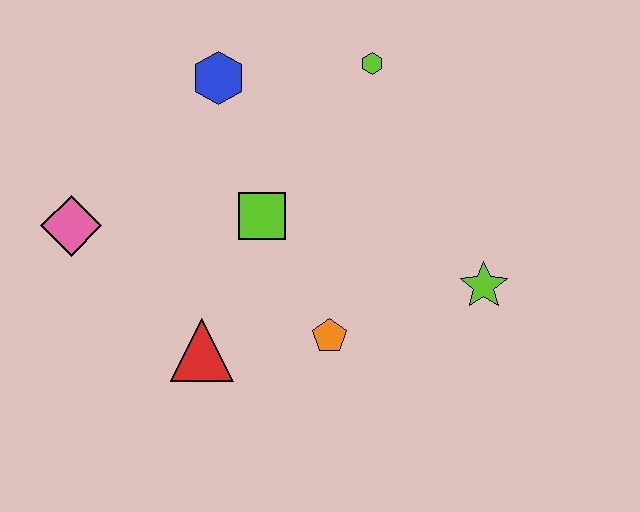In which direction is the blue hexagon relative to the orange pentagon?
The blue hexagon is above the orange pentagon.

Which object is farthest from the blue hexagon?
The lime star is farthest from the blue hexagon.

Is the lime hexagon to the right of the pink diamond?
Yes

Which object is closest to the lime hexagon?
The blue hexagon is closest to the lime hexagon.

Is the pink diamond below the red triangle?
No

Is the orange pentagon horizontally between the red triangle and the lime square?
No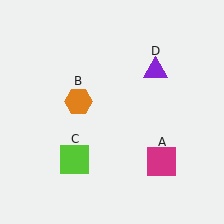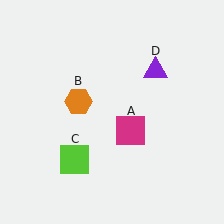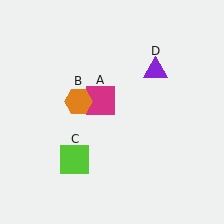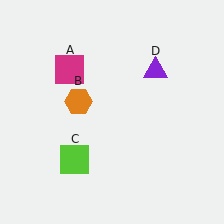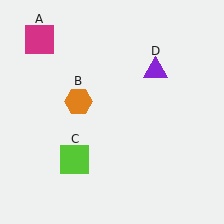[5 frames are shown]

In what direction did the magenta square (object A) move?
The magenta square (object A) moved up and to the left.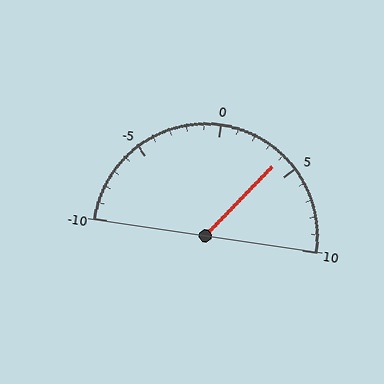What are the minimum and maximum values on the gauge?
The gauge ranges from -10 to 10.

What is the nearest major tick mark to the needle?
The nearest major tick mark is 5.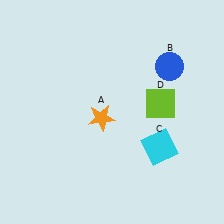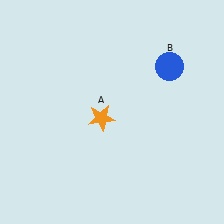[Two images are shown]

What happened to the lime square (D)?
The lime square (D) was removed in Image 2. It was in the top-right area of Image 1.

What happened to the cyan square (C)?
The cyan square (C) was removed in Image 2. It was in the bottom-right area of Image 1.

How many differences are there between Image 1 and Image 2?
There are 2 differences between the two images.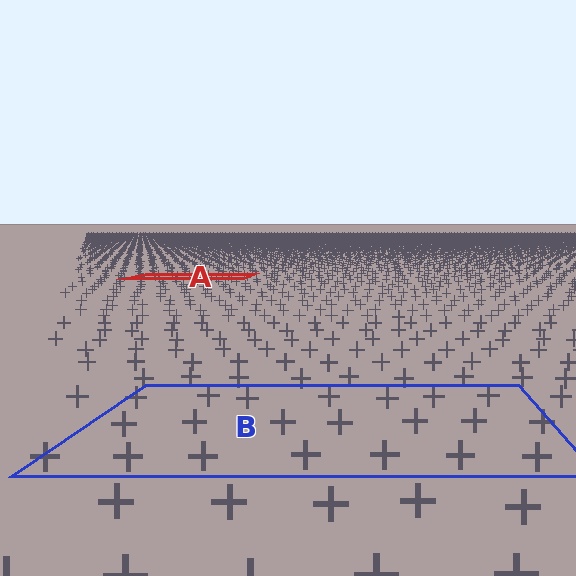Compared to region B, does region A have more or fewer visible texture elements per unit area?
Region A has more texture elements per unit area — they are packed more densely because it is farther away.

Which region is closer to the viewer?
Region B is closer. The texture elements there are larger and more spread out.